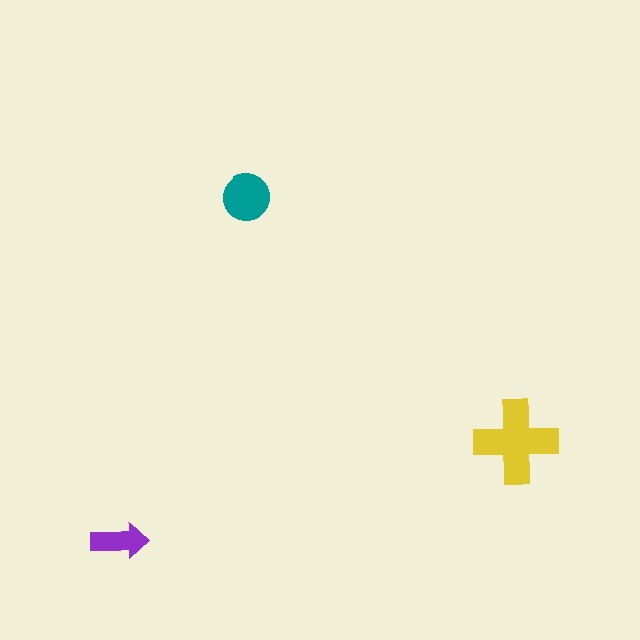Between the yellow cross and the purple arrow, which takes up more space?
The yellow cross.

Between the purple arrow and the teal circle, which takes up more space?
The teal circle.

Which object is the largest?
The yellow cross.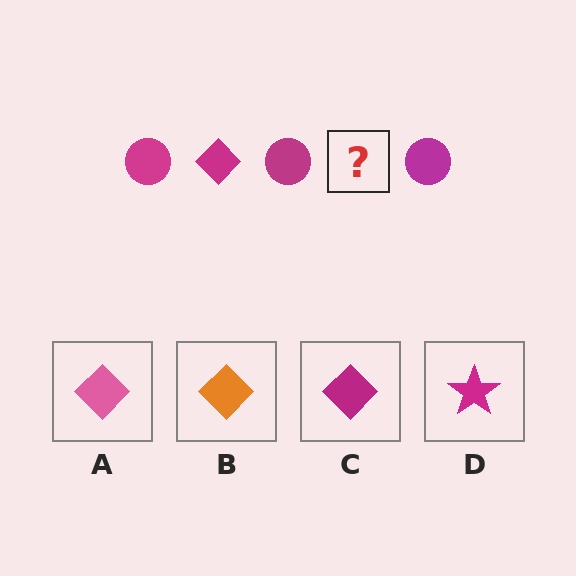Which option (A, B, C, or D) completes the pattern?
C.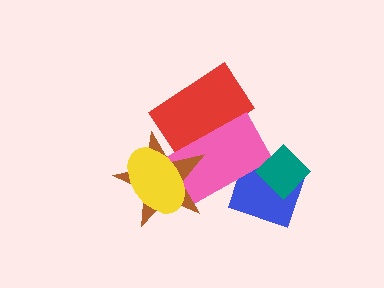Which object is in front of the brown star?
The yellow ellipse is in front of the brown star.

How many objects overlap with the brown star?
3 objects overlap with the brown star.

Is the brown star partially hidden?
Yes, it is partially covered by another shape.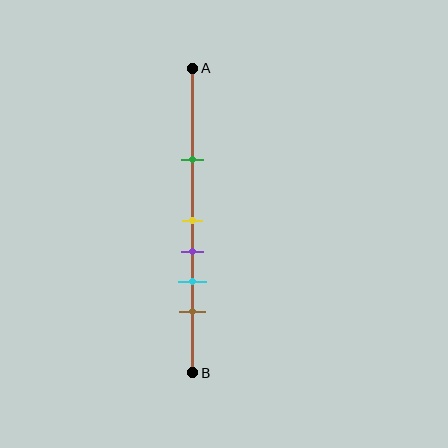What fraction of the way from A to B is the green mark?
The green mark is approximately 30% (0.3) of the way from A to B.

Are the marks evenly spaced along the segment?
No, the marks are not evenly spaced.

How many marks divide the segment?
There are 5 marks dividing the segment.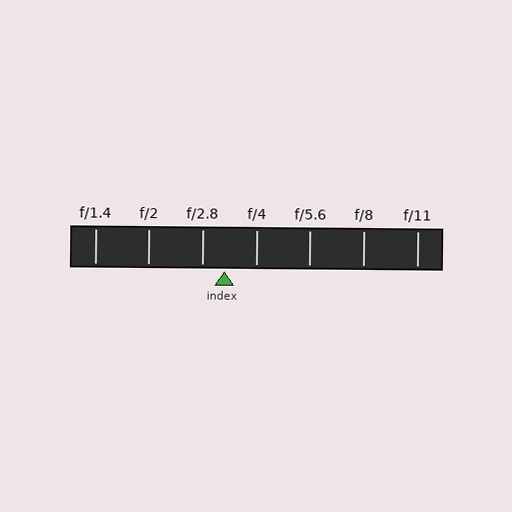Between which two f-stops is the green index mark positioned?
The index mark is between f/2.8 and f/4.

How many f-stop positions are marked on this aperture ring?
There are 7 f-stop positions marked.